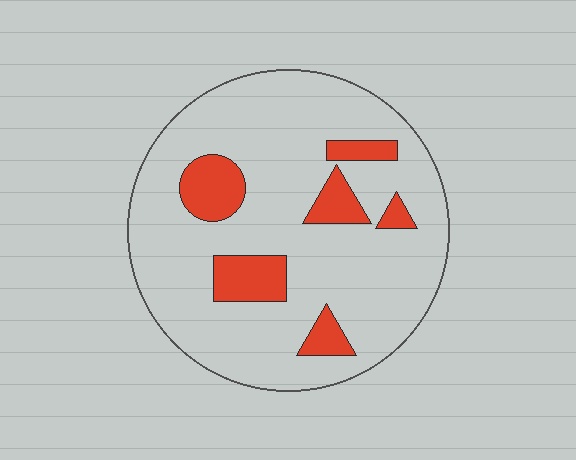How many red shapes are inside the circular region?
6.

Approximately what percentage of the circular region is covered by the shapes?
Approximately 15%.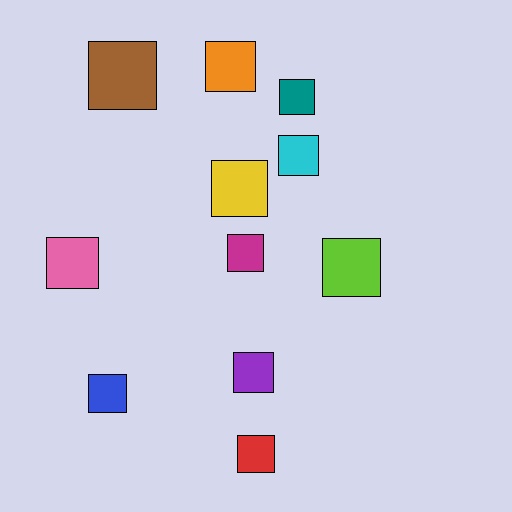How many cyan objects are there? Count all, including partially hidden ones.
There is 1 cyan object.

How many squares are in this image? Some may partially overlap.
There are 11 squares.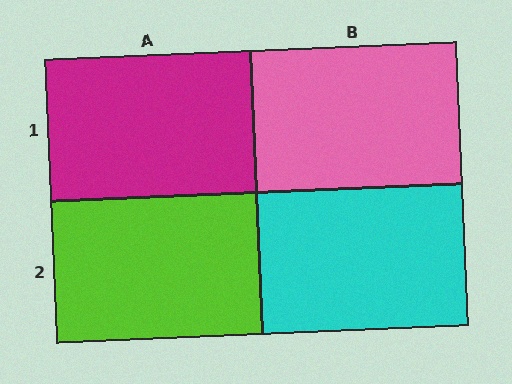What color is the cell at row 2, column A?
Lime.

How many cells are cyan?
1 cell is cyan.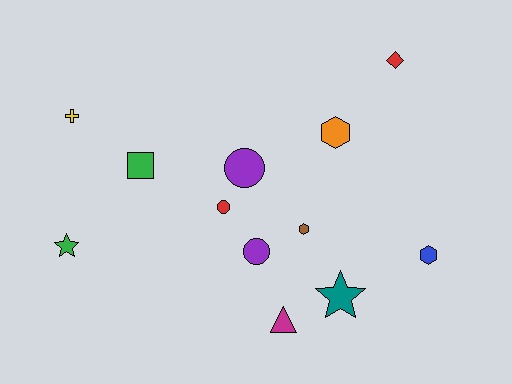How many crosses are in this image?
There is 1 cross.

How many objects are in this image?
There are 12 objects.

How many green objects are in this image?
There are 2 green objects.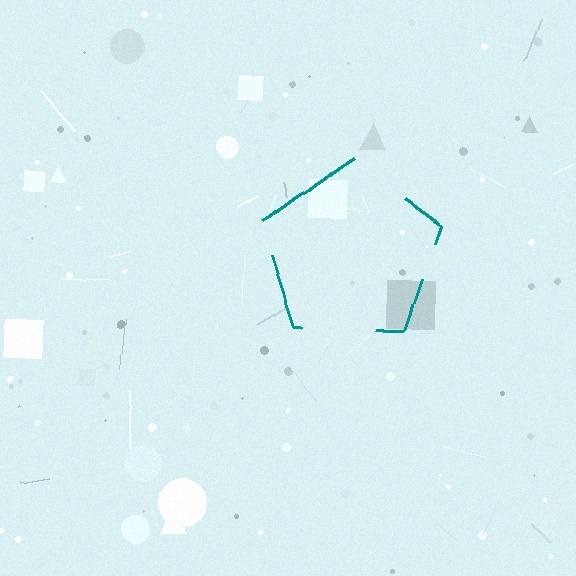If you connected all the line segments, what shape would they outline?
They would outline a pentagon.